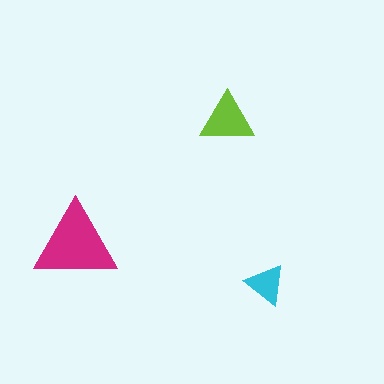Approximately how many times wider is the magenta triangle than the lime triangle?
About 1.5 times wider.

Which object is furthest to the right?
The cyan triangle is rightmost.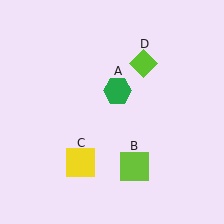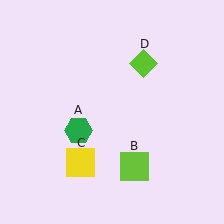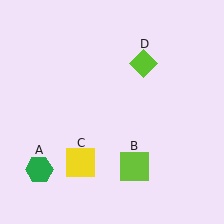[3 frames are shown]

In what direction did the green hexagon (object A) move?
The green hexagon (object A) moved down and to the left.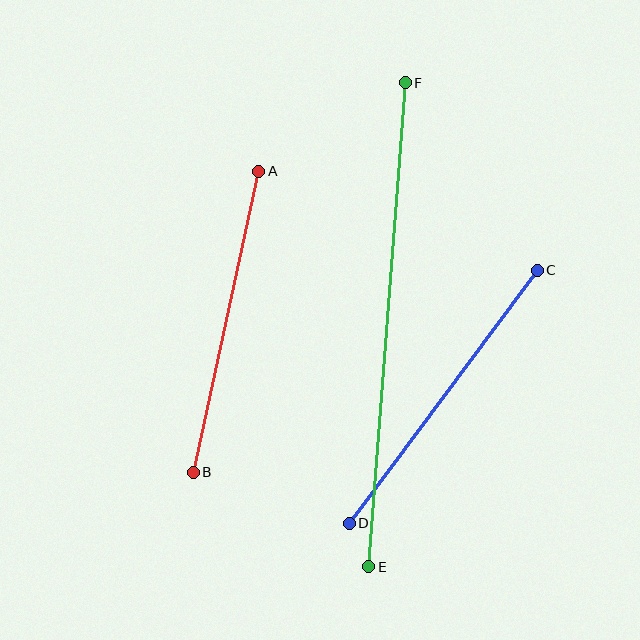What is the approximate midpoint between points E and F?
The midpoint is at approximately (387, 325) pixels.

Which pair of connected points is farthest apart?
Points E and F are farthest apart.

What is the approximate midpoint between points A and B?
The midpoint is at approximately (226, 322) pixels.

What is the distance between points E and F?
The distance is approximately 486 pixels.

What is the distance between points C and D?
The distance is approximately 315 pixels.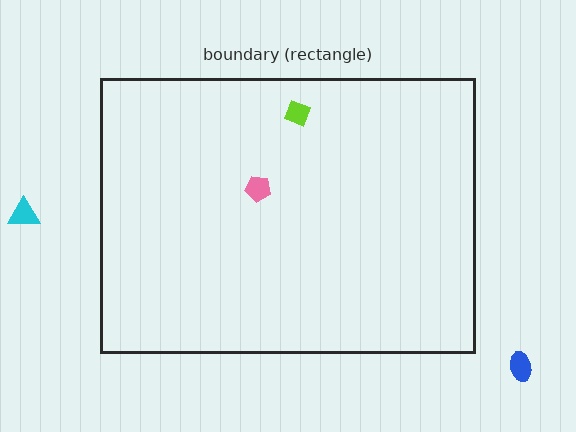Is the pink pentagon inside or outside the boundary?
Inside.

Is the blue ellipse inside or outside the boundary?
Outside.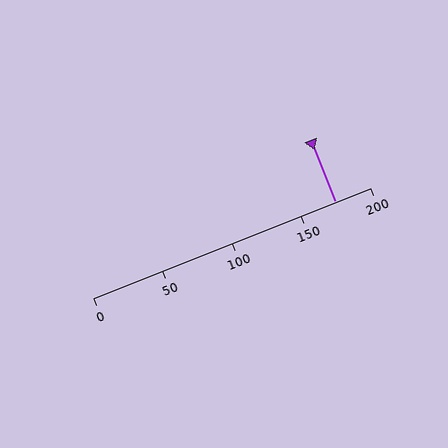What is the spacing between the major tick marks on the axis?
The major ticks are spaced 50 apart.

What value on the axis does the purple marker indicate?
The marker indicates approximately 175.